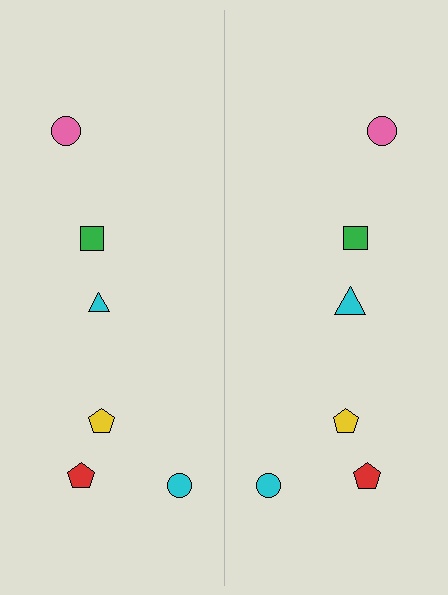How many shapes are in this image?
There are 12 shapes in this image.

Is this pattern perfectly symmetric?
No, the pattern is not perfectly symmetric. The cyan triangle on the right side has a different size than its mirror counterpart.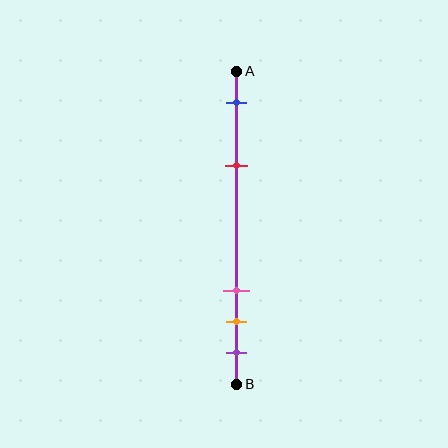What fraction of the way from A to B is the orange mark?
The orange mark is approximately 80% (0.8) of the way from A to B.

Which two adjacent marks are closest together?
The orange and purple marks are the closest adjacent pair.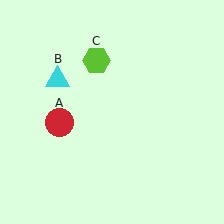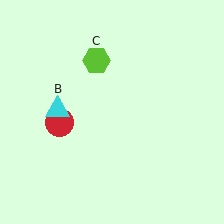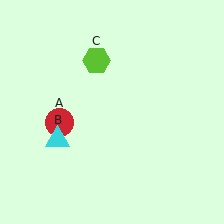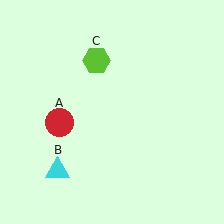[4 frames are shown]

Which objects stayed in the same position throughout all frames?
Red circle (object A) and lime hexagon (object C) remained stationary.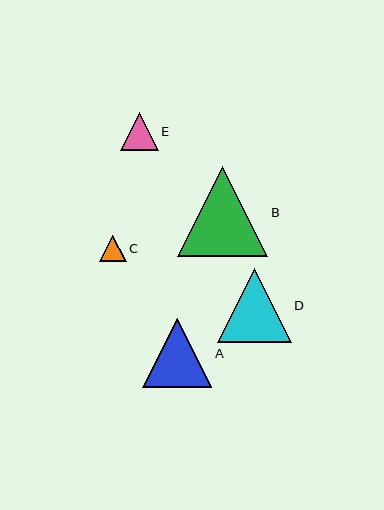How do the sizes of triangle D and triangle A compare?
Triangle D and triangle A are approximately the same size.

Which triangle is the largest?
Triangle B is the largest with a size of approximately 90 pixels.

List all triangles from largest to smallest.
From largest to smallest: B, D, A, E, C.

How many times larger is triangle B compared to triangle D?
Triangle B is approximately 1.2 times the size of triangle D.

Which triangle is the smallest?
Triangle C is the smallest with a size of approximately 27 pixels.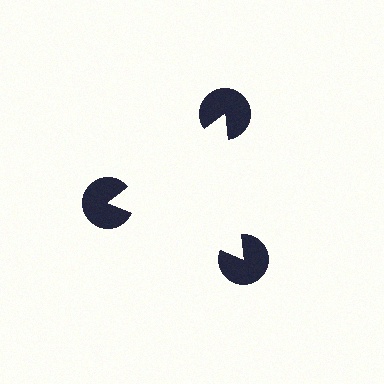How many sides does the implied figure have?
3 sides.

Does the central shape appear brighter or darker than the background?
It typically appears slightly brighter than the background, even though no actual brightness change is drawn.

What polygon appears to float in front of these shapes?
An illusory triangle — its edges are inferred from the aligned wedge cuts in the pac-man discs, not physically drawn.